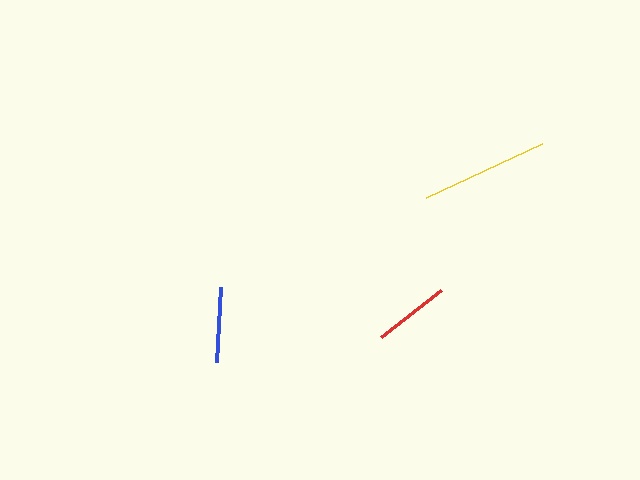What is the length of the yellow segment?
The yellow segment is approximately 129 pixels long.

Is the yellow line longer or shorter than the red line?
The yellow line is longer than the red line.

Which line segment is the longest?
The yellow line is the longest at approximately 129 pixels.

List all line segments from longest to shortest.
From longest to shortest: yellow, red, blue.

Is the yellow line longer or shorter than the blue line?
The yellow line is longer than the blue line.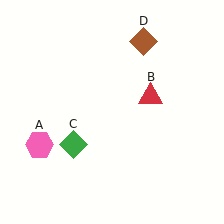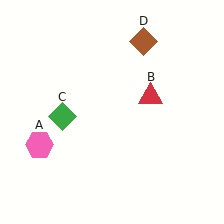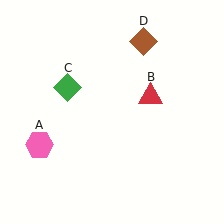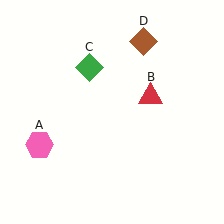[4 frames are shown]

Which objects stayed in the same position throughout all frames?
Pink hexagon (object A) and red triangle (object B) and brown diamond (object D) remained stationary.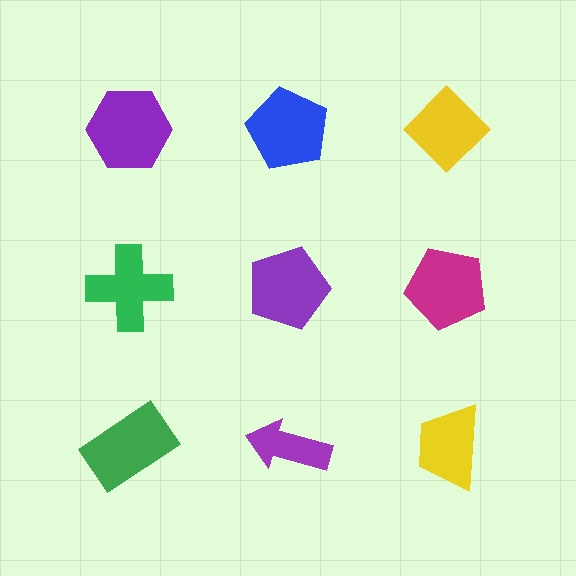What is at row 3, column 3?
A yellow trapezoid.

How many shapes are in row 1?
3 shapes.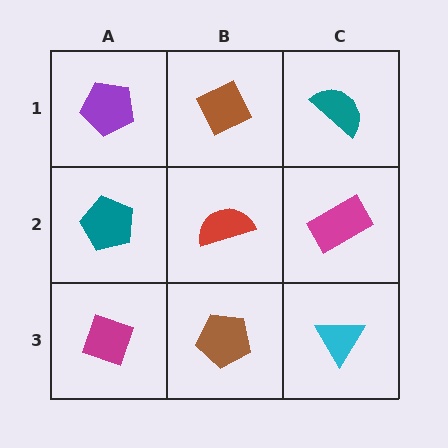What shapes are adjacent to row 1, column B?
A red semicircle (row 2, column B), a purple pentagon (row 1, column A), a teal semicircle (row 1, column C).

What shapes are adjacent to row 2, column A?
A purple pentagon (row 1, column A), a magenta diamond (row 3, column A), a red semicircle (row 2, column B).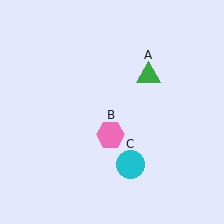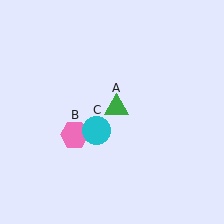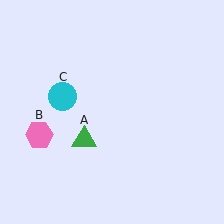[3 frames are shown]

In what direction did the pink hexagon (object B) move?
The pink hexagon (object B) moved left.